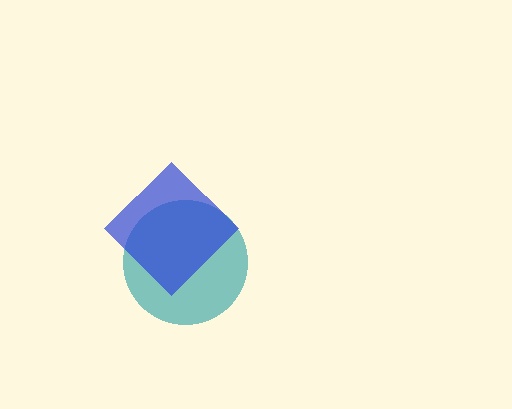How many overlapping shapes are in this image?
There are 2 overlapping shapes in the image.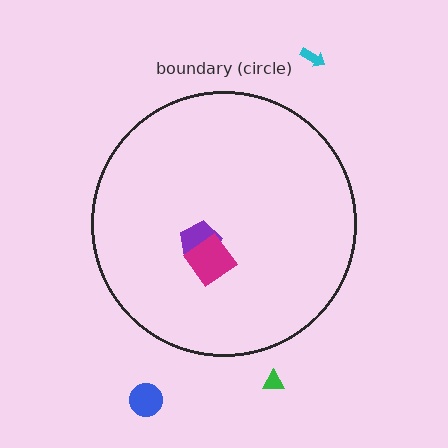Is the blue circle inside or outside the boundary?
Outside.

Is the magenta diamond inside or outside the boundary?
Inside.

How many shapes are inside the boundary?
2 inside, 3 outside.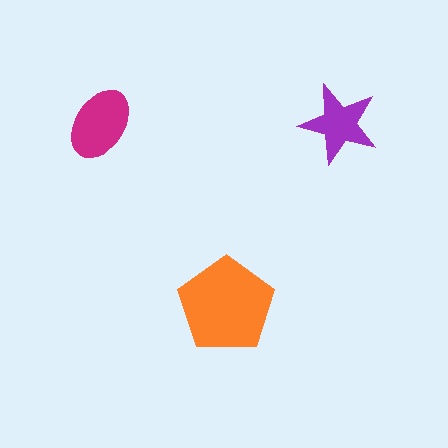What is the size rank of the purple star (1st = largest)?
3rd.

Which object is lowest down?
The orange pentagon is bottommost.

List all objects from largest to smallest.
The orange pentagon, the magenta ellipse, the purple star.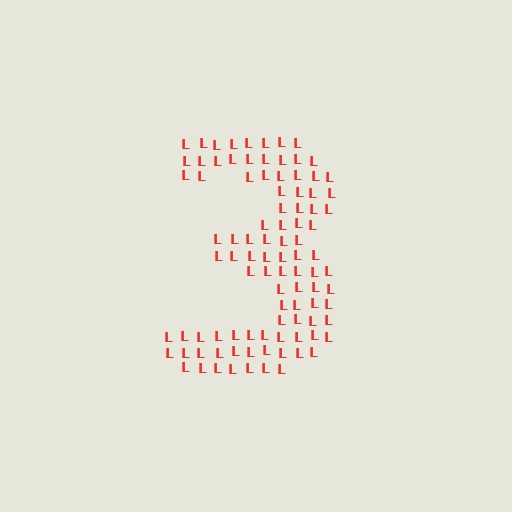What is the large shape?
The large shape is the digit 3.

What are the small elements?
The small elements are letter L's.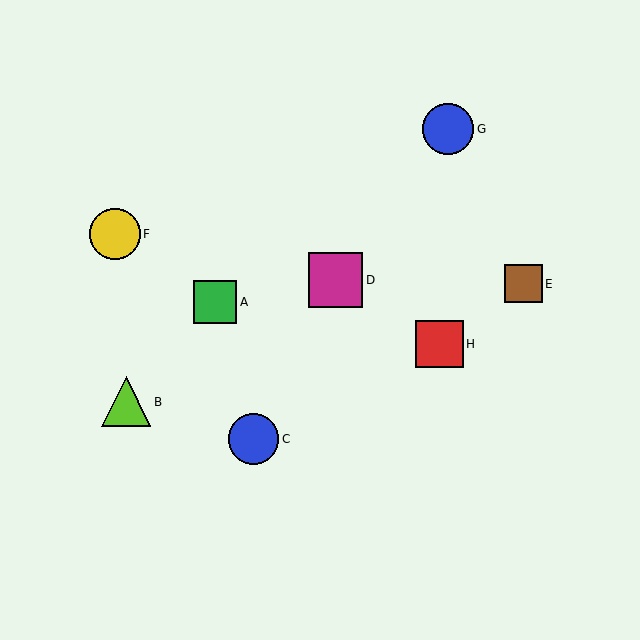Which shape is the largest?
The magenta square (labeled D) is the largest.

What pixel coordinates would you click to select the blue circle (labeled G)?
Click at (448, 129) to select the blue circle G.